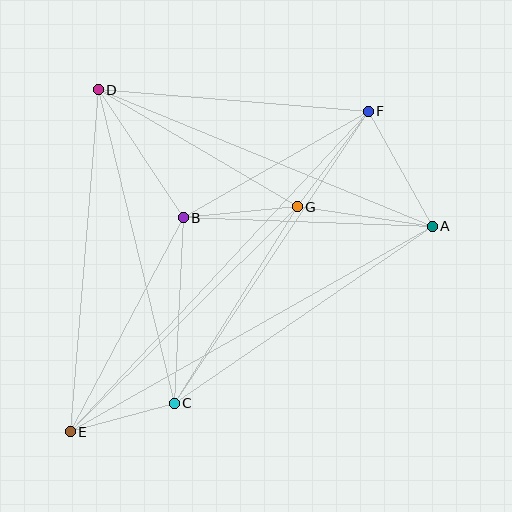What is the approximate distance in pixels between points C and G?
The distance between C and G is approximately 232 pixels.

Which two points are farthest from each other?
Points E and F are farthest from each other.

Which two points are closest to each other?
Points C and E are closest to each other.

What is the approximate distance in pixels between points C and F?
The distance between C and F is approximately 350 pixels.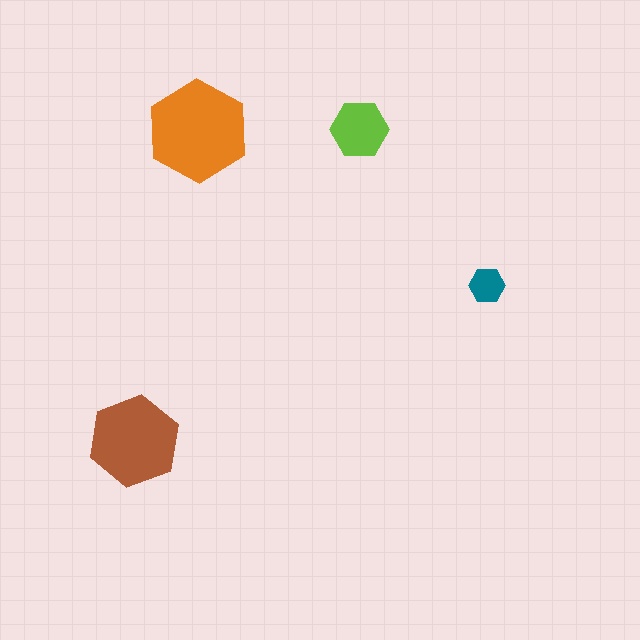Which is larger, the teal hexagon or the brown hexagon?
The brown one.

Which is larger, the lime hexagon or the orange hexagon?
The orange one.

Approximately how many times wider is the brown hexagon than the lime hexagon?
About 1.5 times wider.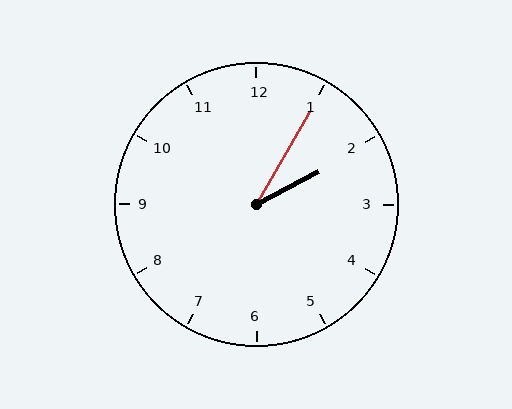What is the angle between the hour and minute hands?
Approximately 32 degrees.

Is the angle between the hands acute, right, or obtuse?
It is acute.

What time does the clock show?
2:05.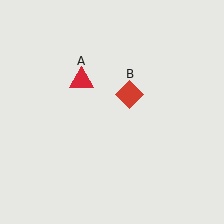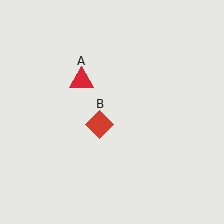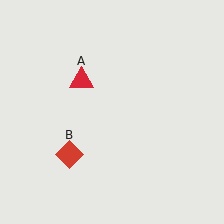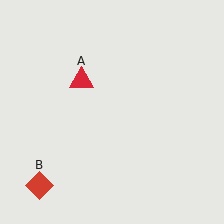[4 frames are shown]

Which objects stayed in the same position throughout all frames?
Red triangle (object A) remained stationary.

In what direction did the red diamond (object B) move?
The red diamond (object B) moved down and to the left.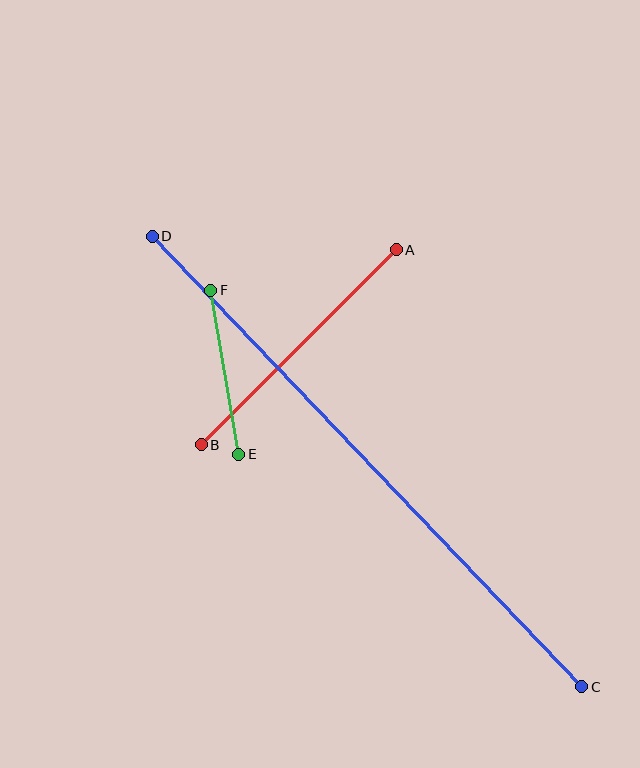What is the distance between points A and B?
The distance is approximately 275 pixels.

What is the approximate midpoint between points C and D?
The midpoint is at approximately (367, 461) pixels.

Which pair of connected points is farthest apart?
Points C and D are farthest apart.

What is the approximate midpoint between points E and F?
The midpoint is at approximately (225, 372) pixels.